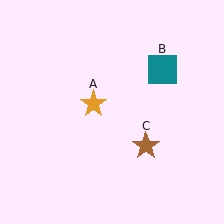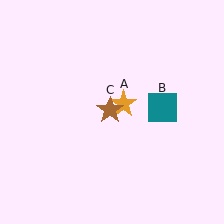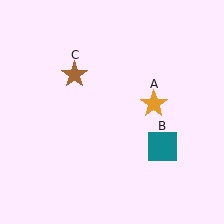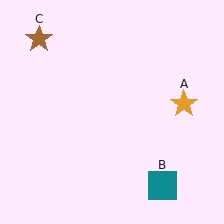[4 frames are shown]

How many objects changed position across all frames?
3 objects changed position: orange star (object A), teal square (object B), brown star (object C).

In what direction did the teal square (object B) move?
The teal square (object B) moved down.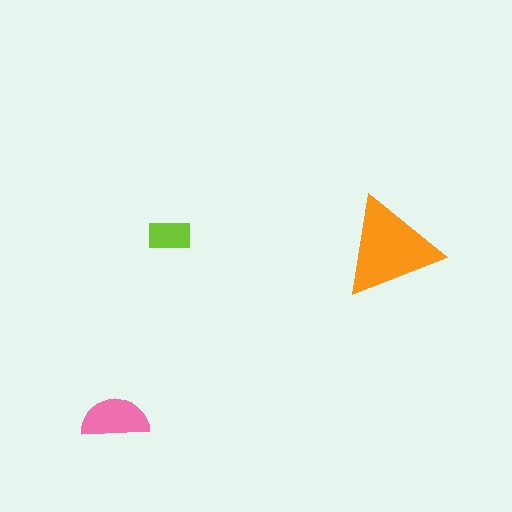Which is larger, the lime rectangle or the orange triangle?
The orange triangle.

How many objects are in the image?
There are 3 objects in the image.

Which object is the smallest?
The lime rectangle.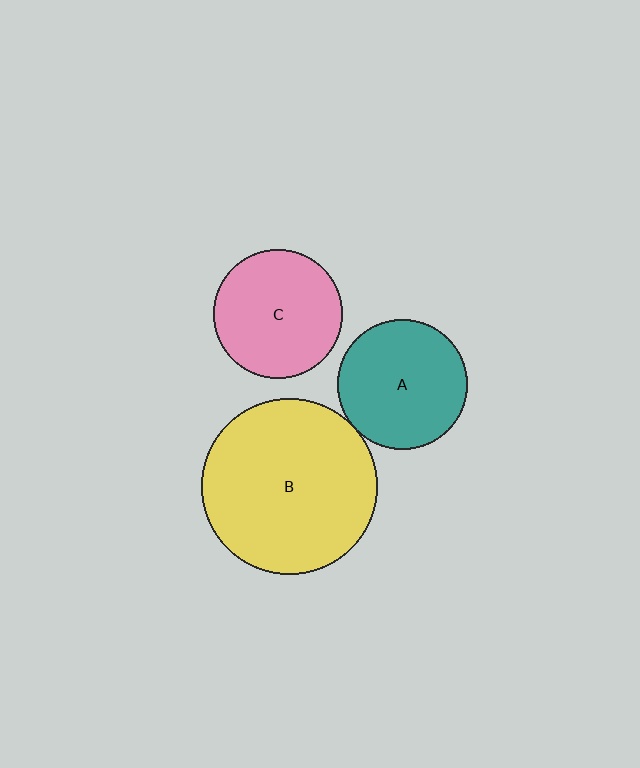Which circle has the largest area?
Circle B (yellow).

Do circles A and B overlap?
Yes.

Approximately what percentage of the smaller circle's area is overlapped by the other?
Approximately 5%.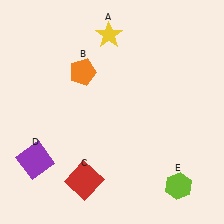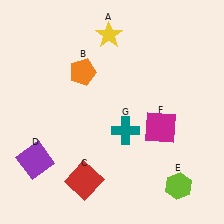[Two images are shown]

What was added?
A magenta square (F), a teal cross (G) were added in Image 2.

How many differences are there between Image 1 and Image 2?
There are 2 differences between the two images.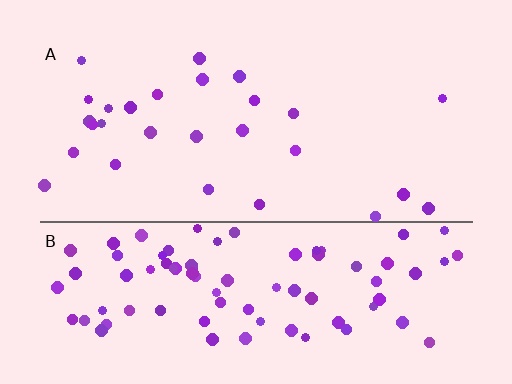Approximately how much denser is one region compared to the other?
Approximately 3.4× — region B over region A.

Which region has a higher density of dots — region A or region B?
B (the bottom).